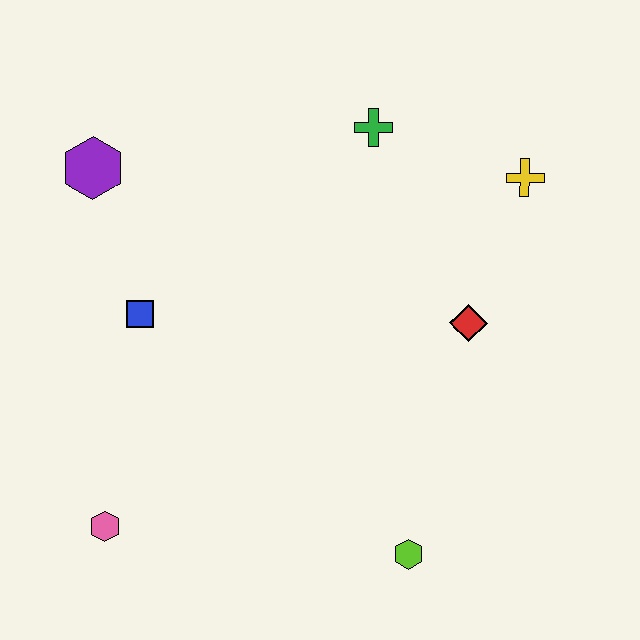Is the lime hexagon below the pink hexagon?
Yes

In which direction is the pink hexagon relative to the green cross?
The pink hexagon is below the green cross.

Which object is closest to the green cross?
The yellow cross is closest to the green cross.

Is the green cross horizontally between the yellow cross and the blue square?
Yes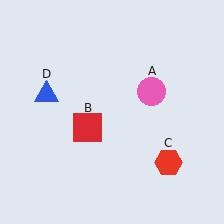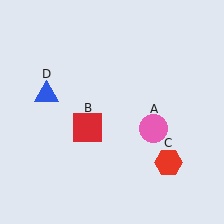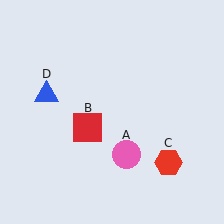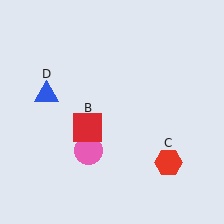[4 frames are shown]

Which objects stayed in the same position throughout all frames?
Red square (object B) and red hexagon (object C) and blue triangle (object D) remained stationary.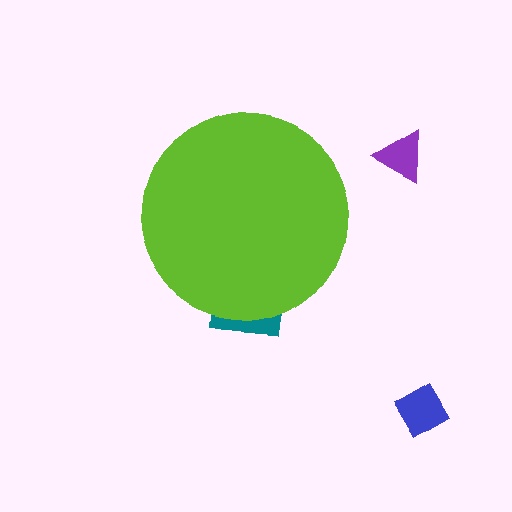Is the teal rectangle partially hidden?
Yes, the teal rectangle is partially hidden behind the lime circle.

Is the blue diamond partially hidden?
No, the blue diamond is fully visible.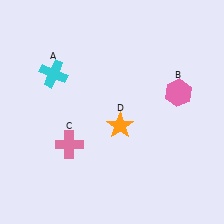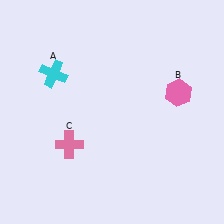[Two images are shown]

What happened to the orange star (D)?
The orange star (D) was removed in Image 2. It was in the bottom-right area of Image 1.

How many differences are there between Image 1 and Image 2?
There is 1 difference between the two images.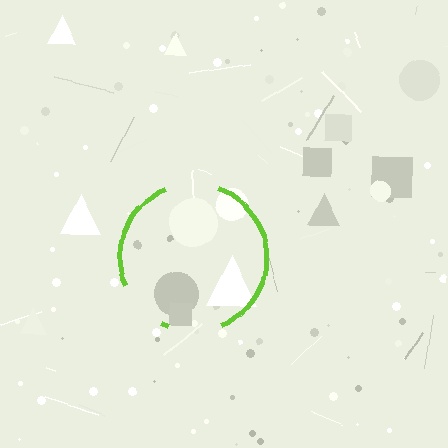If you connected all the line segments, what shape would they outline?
They would outline a circle.